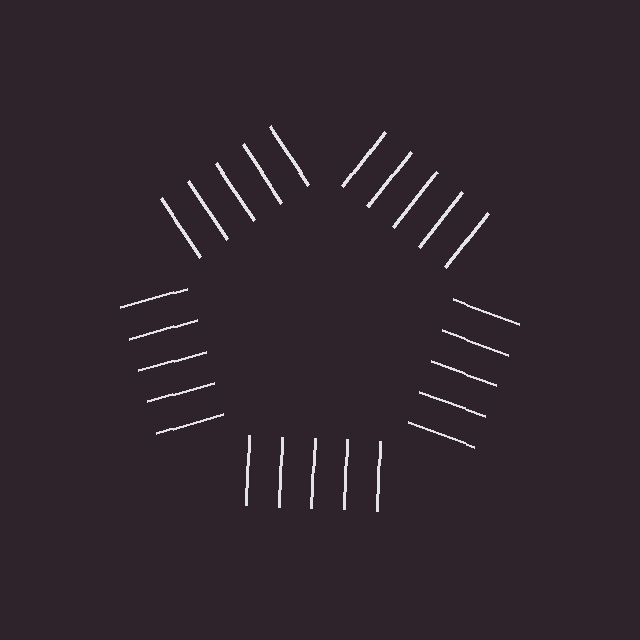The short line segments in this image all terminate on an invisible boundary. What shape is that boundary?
An illusory pentagon — the line segments terminate on its edges but no continuous stroke is drawn.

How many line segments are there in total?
25 — 5 along each of the 5 edges.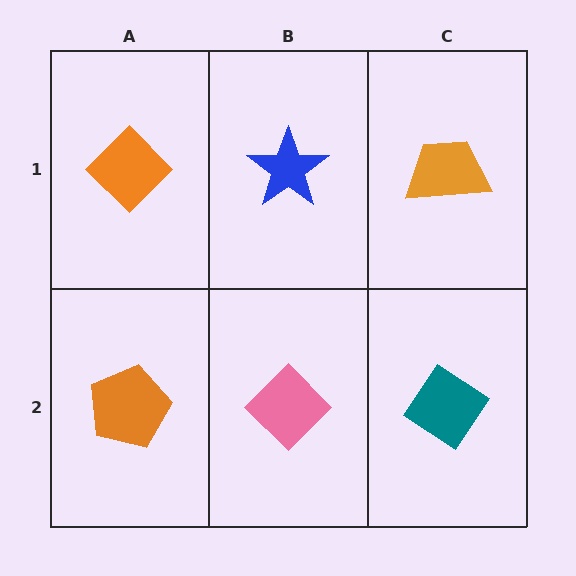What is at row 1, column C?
An orange trapezoid.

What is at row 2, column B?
A pink diamond.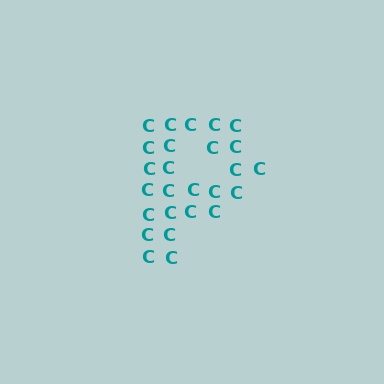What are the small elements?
The small elements are letter C's.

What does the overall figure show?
The overall figure shows the letter P.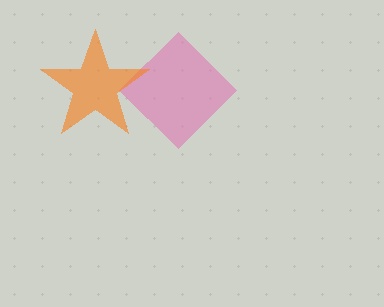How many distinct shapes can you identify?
There are 2 distinct shapes: a pink diamond, an orange star.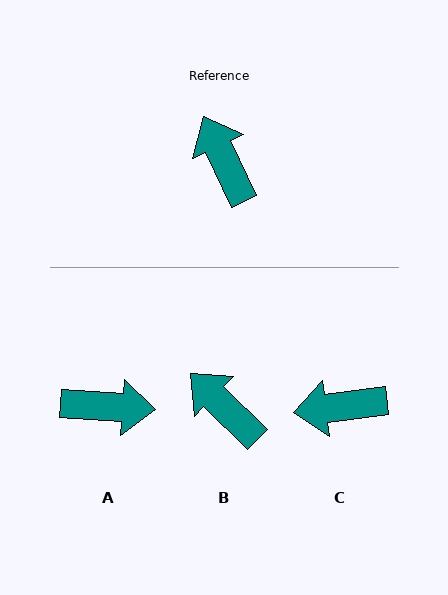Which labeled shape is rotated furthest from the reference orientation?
A, about 119 degrees away.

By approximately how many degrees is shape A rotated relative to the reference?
Approximately 119 degrees clockwise.